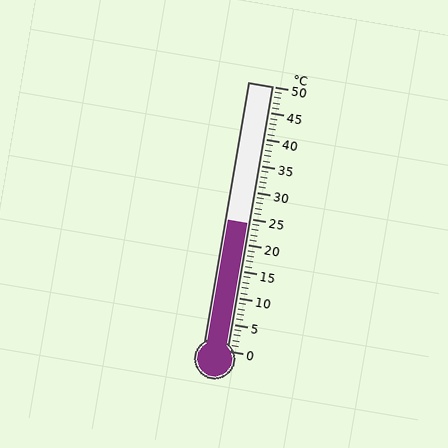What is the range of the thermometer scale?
The thermometer scale ranges from 0°C to 50°C.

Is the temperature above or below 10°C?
The temperature is above 10°C.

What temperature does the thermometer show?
The thermometer shows approximately 24°C.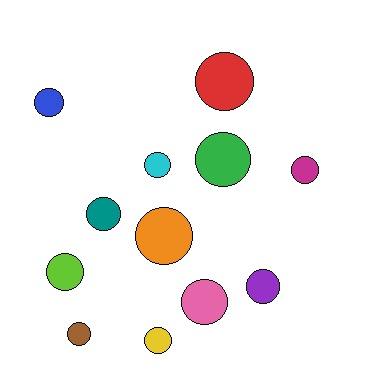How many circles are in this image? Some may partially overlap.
There are 12 circles.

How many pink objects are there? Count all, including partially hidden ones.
There is 1 pink object.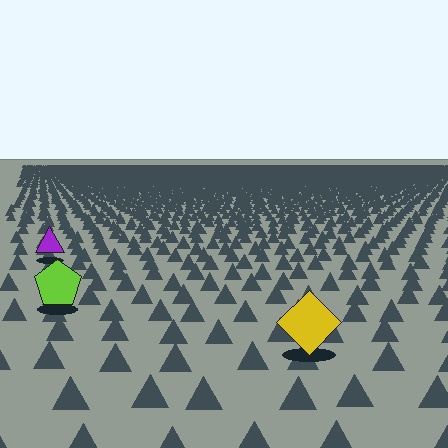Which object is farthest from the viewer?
The purple triangle is farthest from the viewer. It appears smaller and the ground texture around it is denser.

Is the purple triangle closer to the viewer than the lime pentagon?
No. The lime pentagon is closer — you can tell from the texture gradient: the ground texture is coarser near it.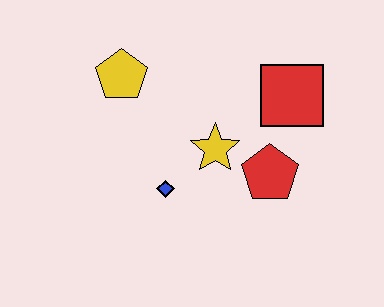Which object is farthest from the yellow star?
The yellow pentagon is farthest from the yellow star.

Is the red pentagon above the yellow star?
No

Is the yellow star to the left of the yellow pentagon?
No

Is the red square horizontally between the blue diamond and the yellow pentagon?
No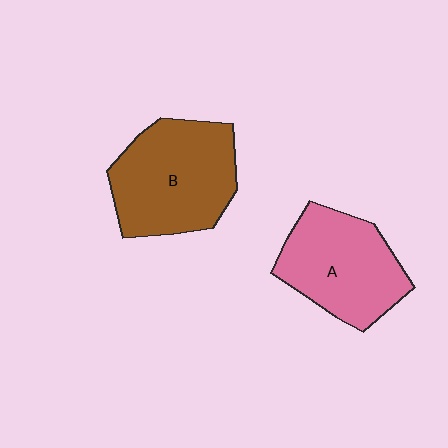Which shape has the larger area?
Shape B (brown).